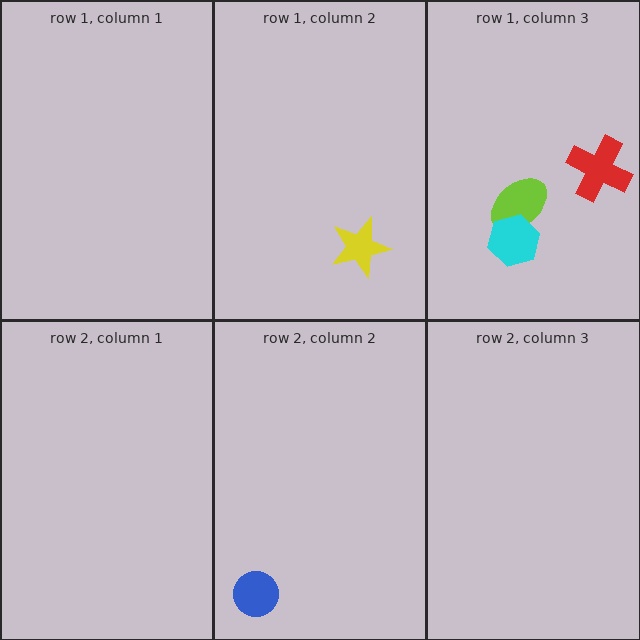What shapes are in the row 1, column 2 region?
The yellow star.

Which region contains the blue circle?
The row 2, column 2 region.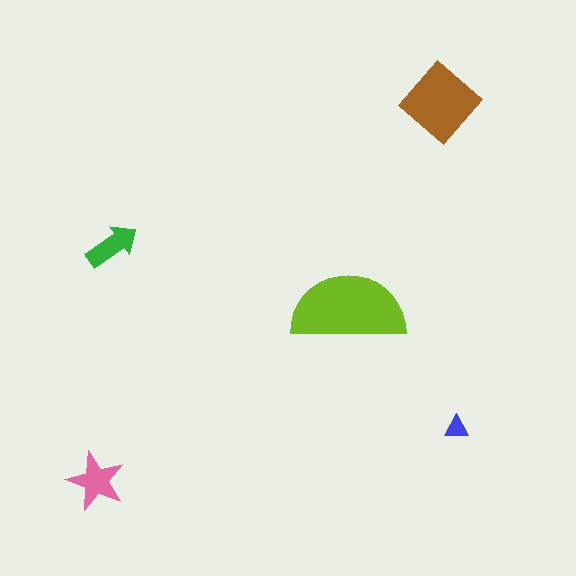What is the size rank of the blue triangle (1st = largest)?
5th.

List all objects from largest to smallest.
The lime semicircle, the brown diamond, the pink star, the green arrow, the blue triangle.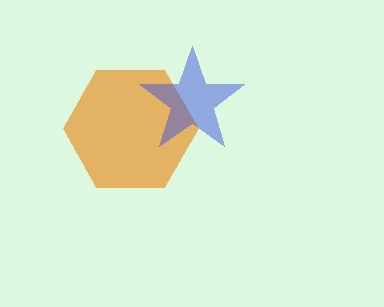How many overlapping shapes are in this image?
There are 2 overlapping shapes in the image.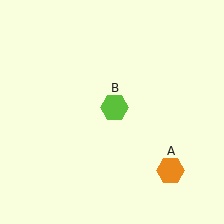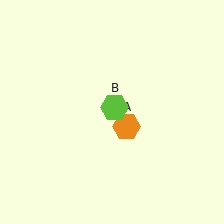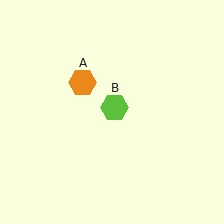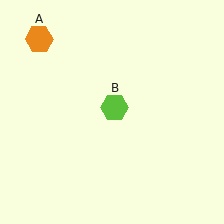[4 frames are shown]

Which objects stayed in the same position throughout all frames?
Lime hexagon (object B) remained stationary.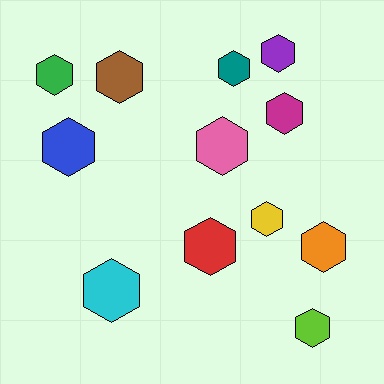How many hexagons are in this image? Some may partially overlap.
There are 12 hexagons.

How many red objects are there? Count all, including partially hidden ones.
There is 1 red object.